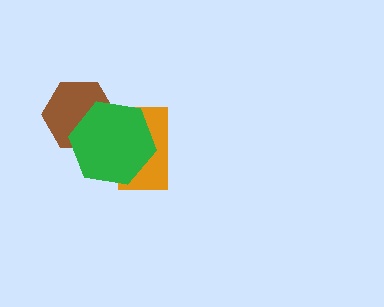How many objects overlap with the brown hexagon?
1 object overlaps with the brown hexagon.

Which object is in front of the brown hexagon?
The green hexagon is in front of the brown hexagon.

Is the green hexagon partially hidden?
No, no other shape covers it.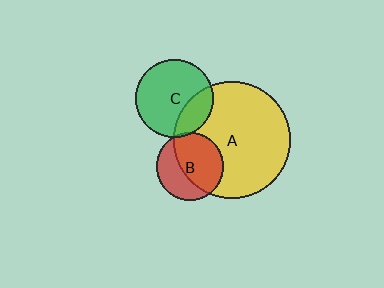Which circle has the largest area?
Circle A (yellow).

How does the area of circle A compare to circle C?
Approximately 2.2 times.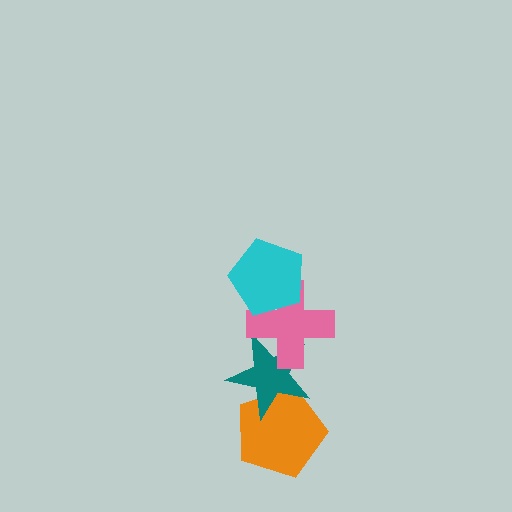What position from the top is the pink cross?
The pink cross is 2nd from the top.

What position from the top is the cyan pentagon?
The cyan pentagon is 1st from the top.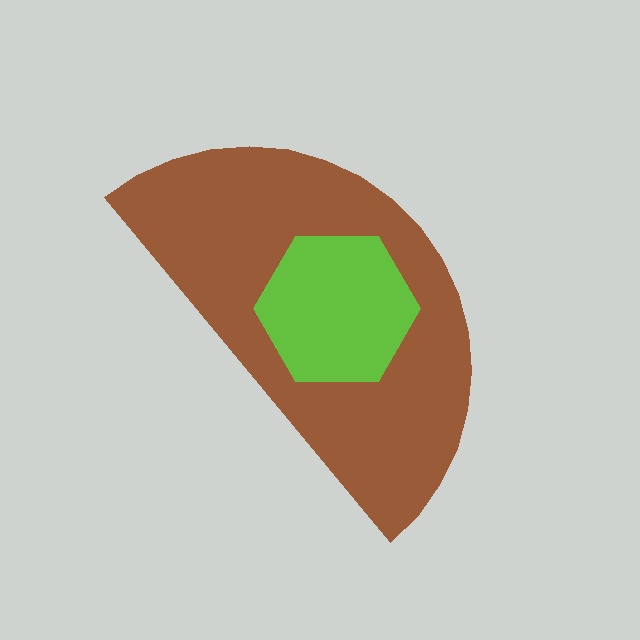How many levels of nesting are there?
2.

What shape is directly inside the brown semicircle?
The lime hexagon.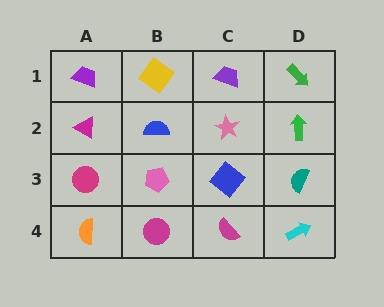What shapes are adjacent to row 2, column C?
A purple trapezoid (row 1, column C), a blue diamond (row 3, column C), a blue semicircle (row 2, column B), a green arrow (row 2, column D).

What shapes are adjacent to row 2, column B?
A yellow diamond (row 1, column B), a pink pentagon (row 3, column B), a magenta triangle (row 2, column A), a pink star (row 2, column C).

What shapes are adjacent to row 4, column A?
A magenta circle (row 3, column A), a magenta circle (row 4, column B).